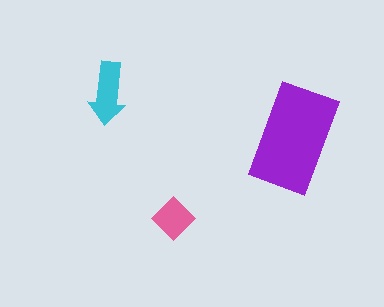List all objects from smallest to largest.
The pink diamond, the cyan arrow, the purple rectangle.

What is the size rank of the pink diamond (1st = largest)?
3rd.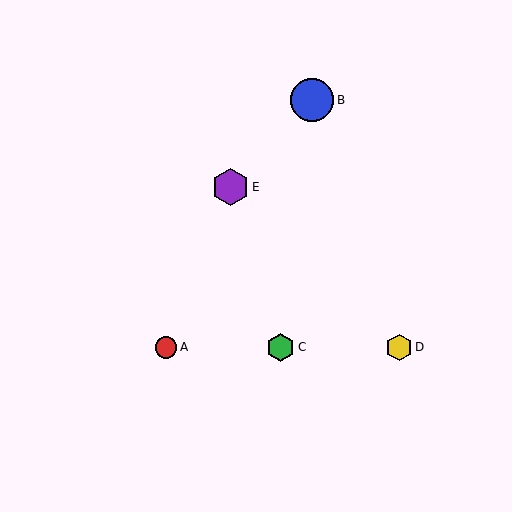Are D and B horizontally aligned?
No, D is at y≈347 and B is at y≈100.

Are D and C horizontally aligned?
Yes, both are at y≈347.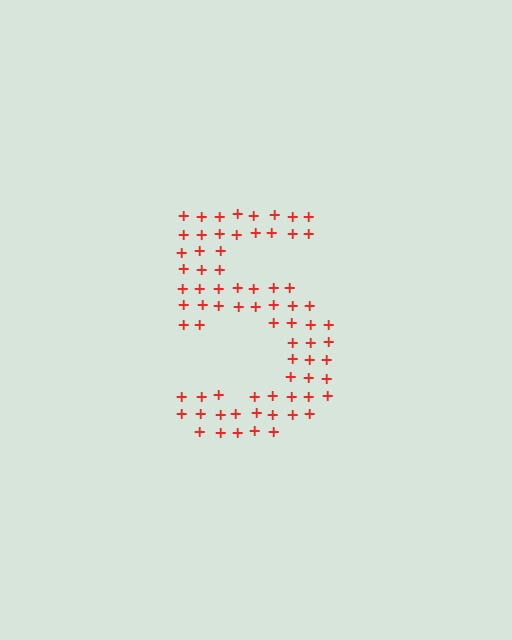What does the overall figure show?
The overall figure shows the digit 5.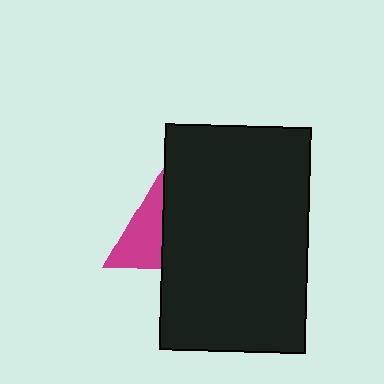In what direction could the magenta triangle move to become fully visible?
The magenta triangle could move left. That would shift it out from behind the black rectangle entirely.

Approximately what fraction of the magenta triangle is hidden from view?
Roughly 62% of the magenta triangle is hidden behind the black rectangle.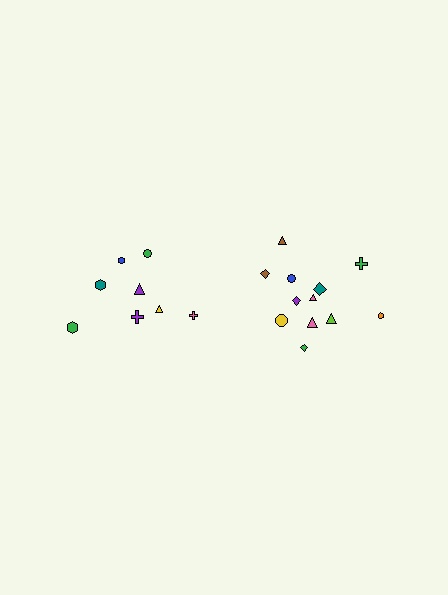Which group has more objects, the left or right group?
The right group.